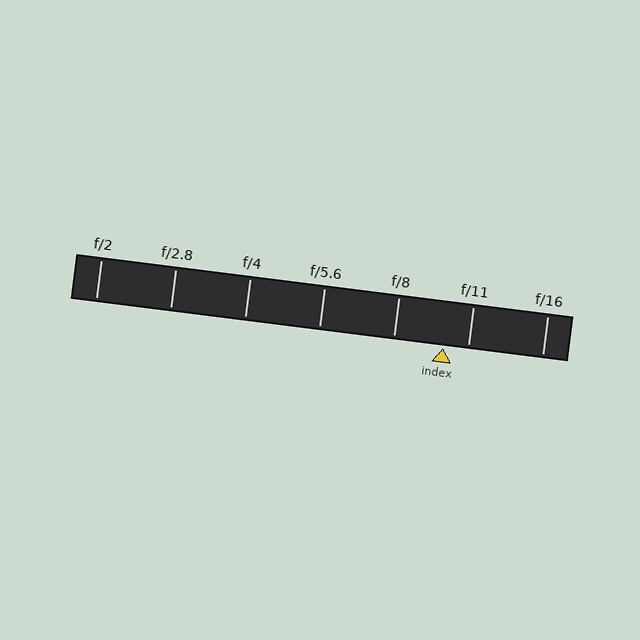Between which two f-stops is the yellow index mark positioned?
The index mark is between f/8 and f/11.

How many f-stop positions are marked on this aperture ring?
There are 7 f-stop positions marked.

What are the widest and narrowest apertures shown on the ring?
The widest aperture shown is f/2 and the narrowest is f/16.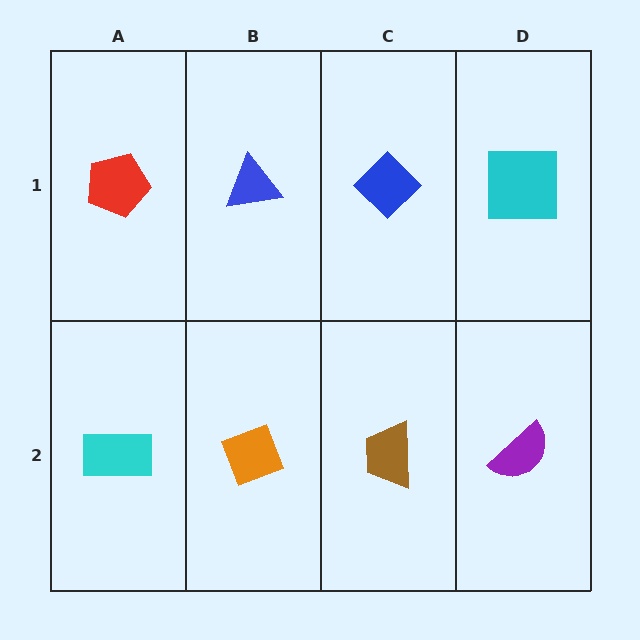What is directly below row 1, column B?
An orange diamond.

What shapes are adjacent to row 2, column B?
A blue triangle (row 1, column B), a cyan rectangle (row 2, column A), a brown trapezoid (row 2, column C).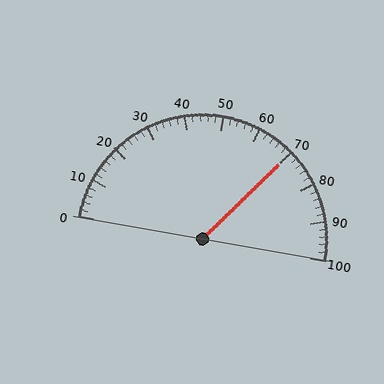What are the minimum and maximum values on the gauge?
The gauge ranges from 0 to 100.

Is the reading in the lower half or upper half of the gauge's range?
The reading is in the upper half of the range (0 to 100).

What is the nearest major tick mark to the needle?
The nearest major tick mark is 70.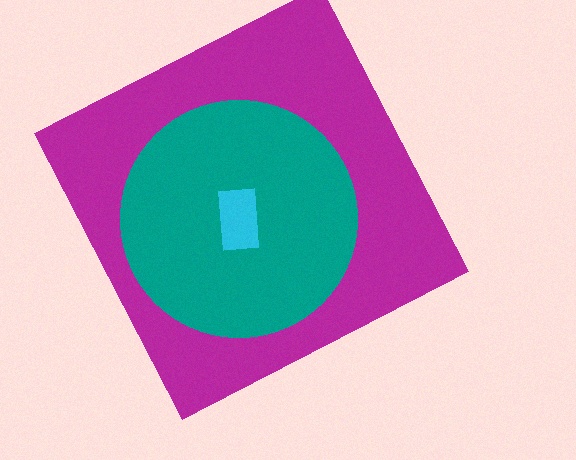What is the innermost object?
The cyan rectangle.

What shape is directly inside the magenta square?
The teal circle.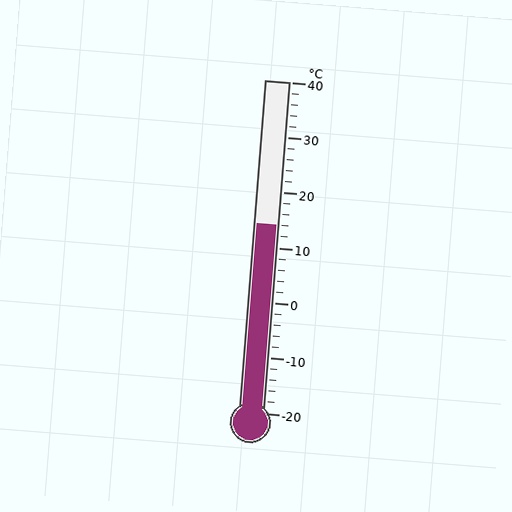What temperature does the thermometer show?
The thermometer shows approximately 14°C.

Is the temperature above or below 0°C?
The temperature is above 0°C.